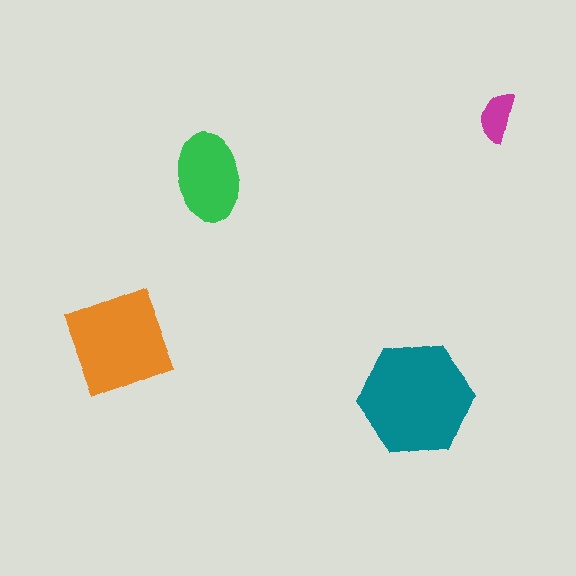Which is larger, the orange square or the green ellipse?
The orange square.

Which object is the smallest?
The magenta semicircle.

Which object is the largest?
The teal hexagon.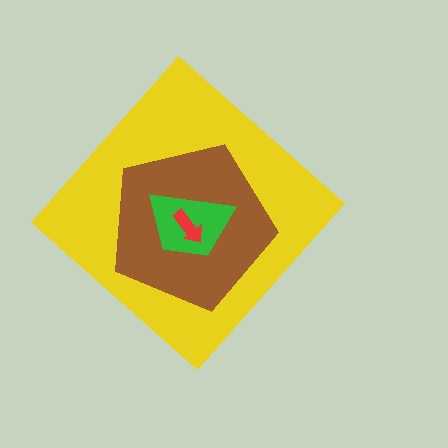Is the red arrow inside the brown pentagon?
Yes.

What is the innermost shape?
The red arrow.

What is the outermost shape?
The yellow diamond.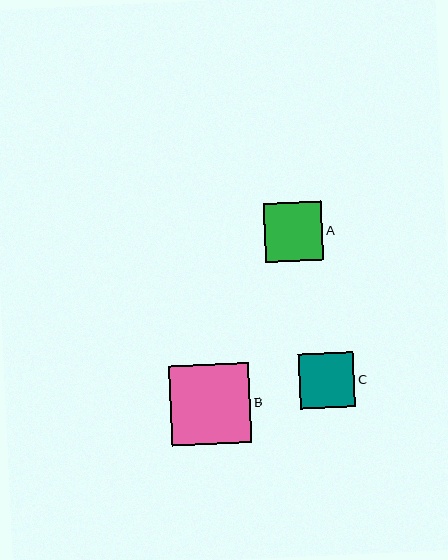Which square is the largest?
Square B is the largest with a size of approximately 80 pixels.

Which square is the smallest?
Square C is the smallest with a size of approximately 55 pixels.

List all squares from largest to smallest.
From largest to smallest: B, A, C.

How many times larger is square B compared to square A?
Square B is approximately 1.4 times the size of square A.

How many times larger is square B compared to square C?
Square B is approximately 1.4 times the size of square C.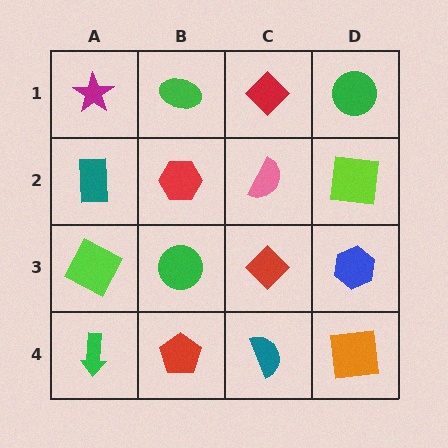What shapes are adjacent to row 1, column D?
A lime square (row 2, column D), a red diamond (row 1, column C).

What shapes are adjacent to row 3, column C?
A pink semicircle (row 2, column C), a teal semicircle (row 4, column C), a green circle (row 3, column B), a blue hexagon (row 3, column D).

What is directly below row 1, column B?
A red hexagon.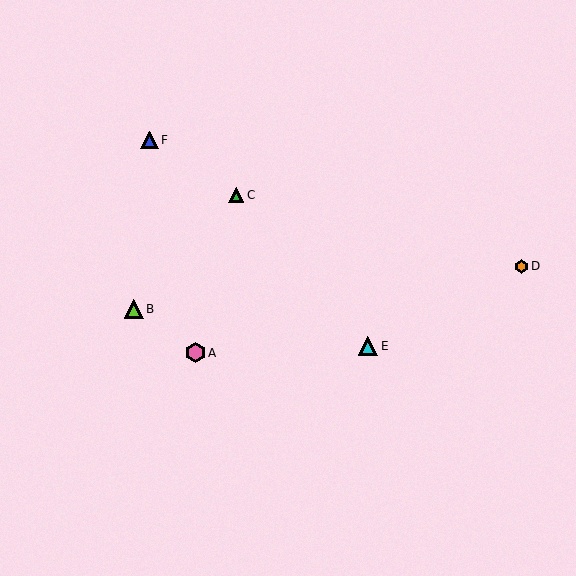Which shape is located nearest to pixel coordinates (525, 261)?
The orange hexagon (labeled D) at (521, 266) is nearest to that location.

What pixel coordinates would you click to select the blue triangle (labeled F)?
Click at (149, 140) to select the blue triangle F.